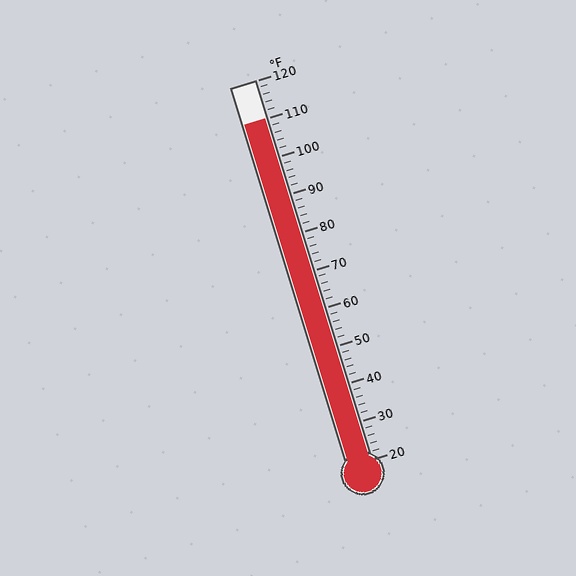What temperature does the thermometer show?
The thermometer shows approximately 110°F.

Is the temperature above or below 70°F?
The temperature is above 70°F.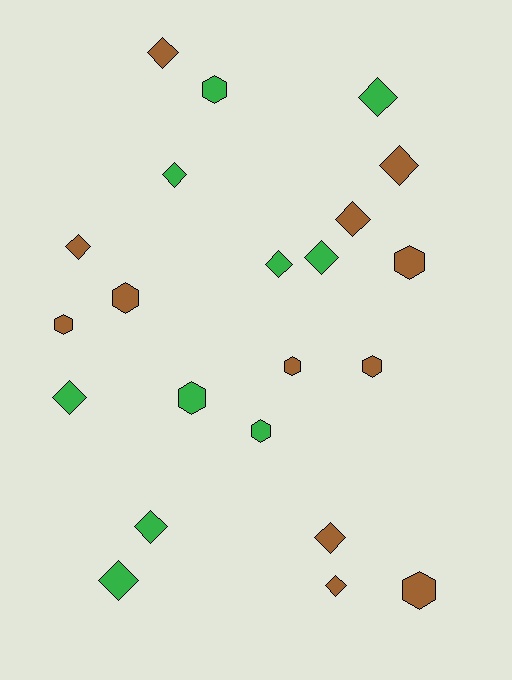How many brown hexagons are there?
There are 6 brown hexagons.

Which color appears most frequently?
Brown, with 12 objects.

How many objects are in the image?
There are 22 objects.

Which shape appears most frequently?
Diamond, with 13 objects.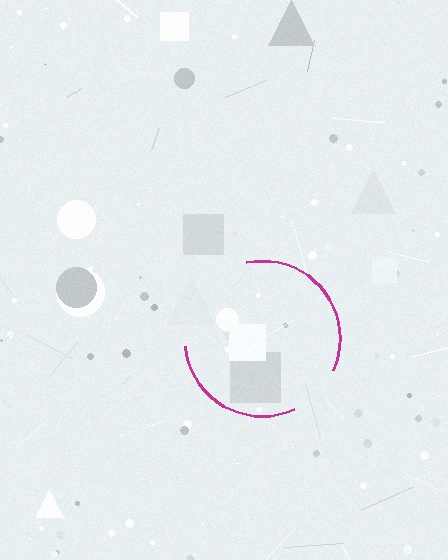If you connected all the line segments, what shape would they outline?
They would outline a circle.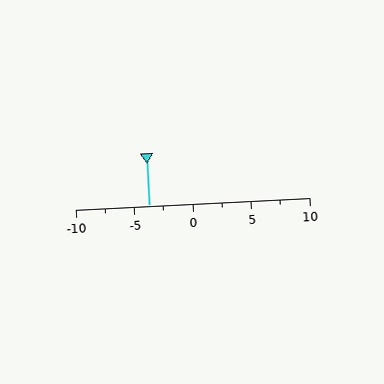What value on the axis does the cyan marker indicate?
The marker indicates approximately -3.8.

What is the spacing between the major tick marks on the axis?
The major ticks are spaced 5 apart.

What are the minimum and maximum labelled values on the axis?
The axis runs from -10 to 10.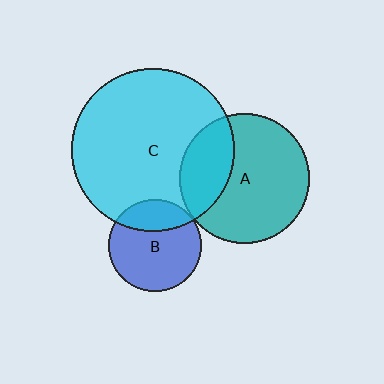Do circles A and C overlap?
Yes.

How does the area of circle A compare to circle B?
Approximately 2.0 times.